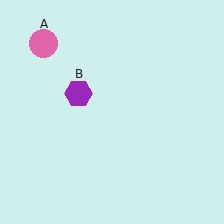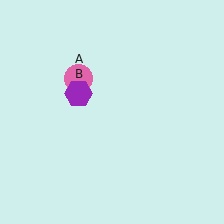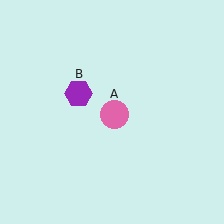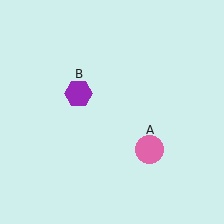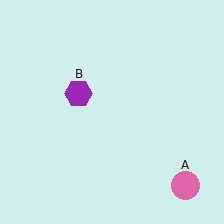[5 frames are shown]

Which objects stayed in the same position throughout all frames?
Purple hexagon (object B) remained stationary.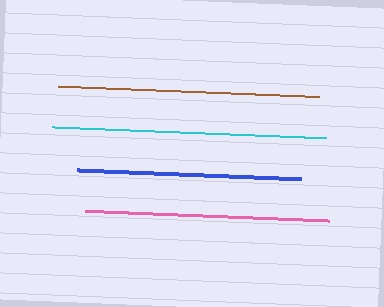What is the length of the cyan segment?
The cyan segment is approximately 274 pixels long.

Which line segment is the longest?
The cyan line is the longest at approximately 274 pixels.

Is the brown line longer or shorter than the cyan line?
The cyan line is longer than the brown line.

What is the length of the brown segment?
The brown segment is approximately 263 pixels long.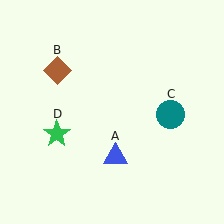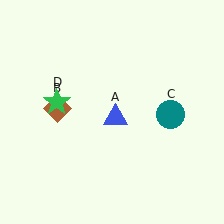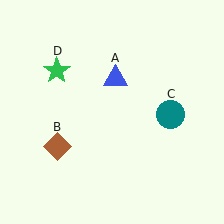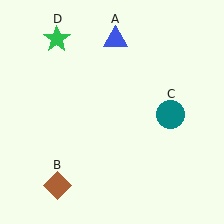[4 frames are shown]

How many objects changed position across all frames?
3 objects changed position: blue triangle (object A), brown diamond (object B), green star (object D).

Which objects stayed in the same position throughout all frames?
Teal circle (object C) remained stationary.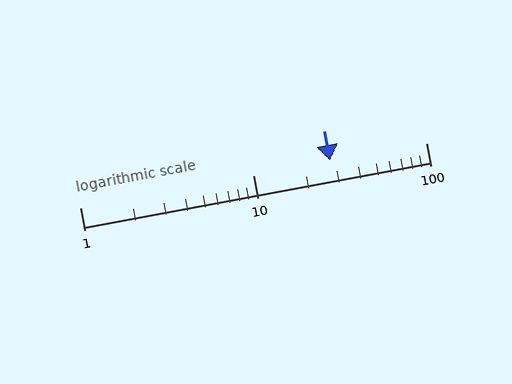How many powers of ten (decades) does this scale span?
The scale spans 2 decades, from 1 to 100.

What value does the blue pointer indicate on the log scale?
The pointer indicates approximately 28.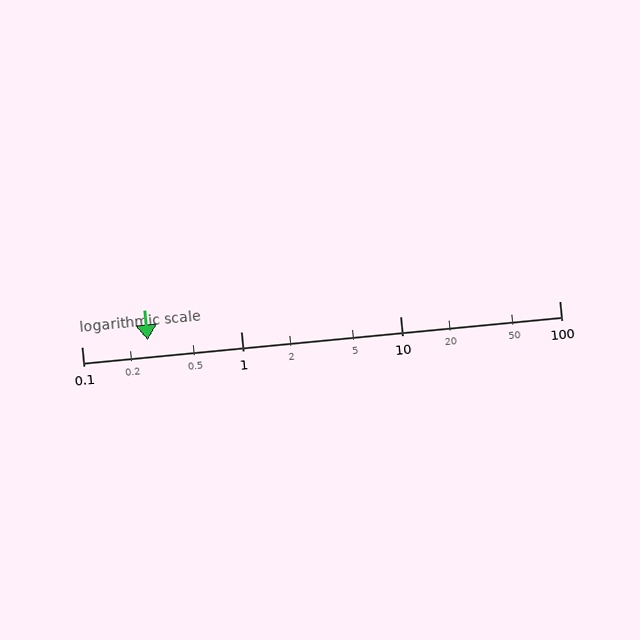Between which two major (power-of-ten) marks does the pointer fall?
The pointer is between 0.1 and 1.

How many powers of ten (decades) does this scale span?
The scale spans 3 decades, from 0.1 to 100.